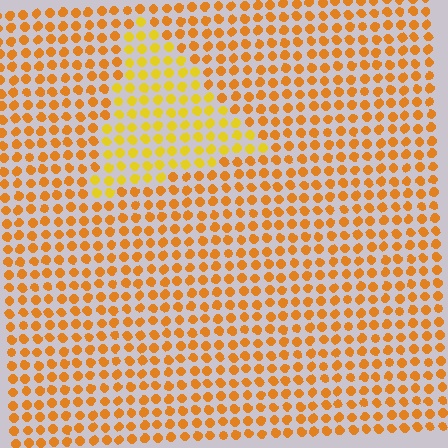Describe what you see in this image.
The image is filled with small orange elements in a uniform arrangement. A triangle-shaped region is visible where the elements are tinted to a slightly different hue, forming a subtle color boundary.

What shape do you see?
I see a triangle.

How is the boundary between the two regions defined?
The boundary is defined purely by a slight shift in hue (about 24 degrees). Spacing, size, and orientation are identical on both sides.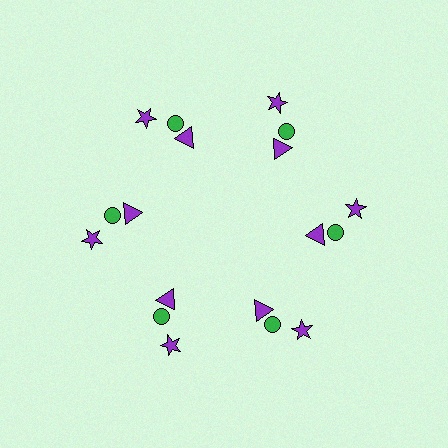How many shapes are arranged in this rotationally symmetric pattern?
There are 18 shapes, arranged in 6 groups of 3.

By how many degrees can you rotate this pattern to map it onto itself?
The pattern maps onto itself every 60 degrees of rotation.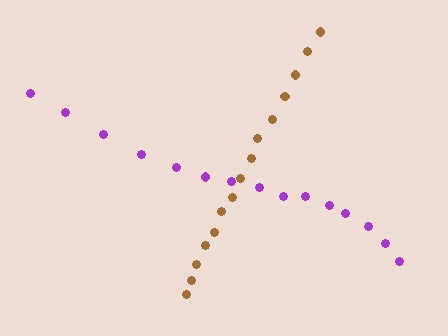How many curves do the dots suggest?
There are 2 distinct paths.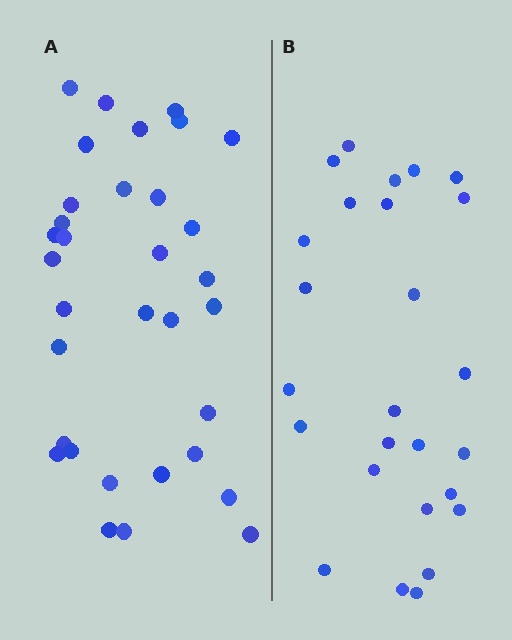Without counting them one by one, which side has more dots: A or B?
Region A (the left region) has more dots.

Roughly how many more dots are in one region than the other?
Region A has roughly 8 or so more dots than region B.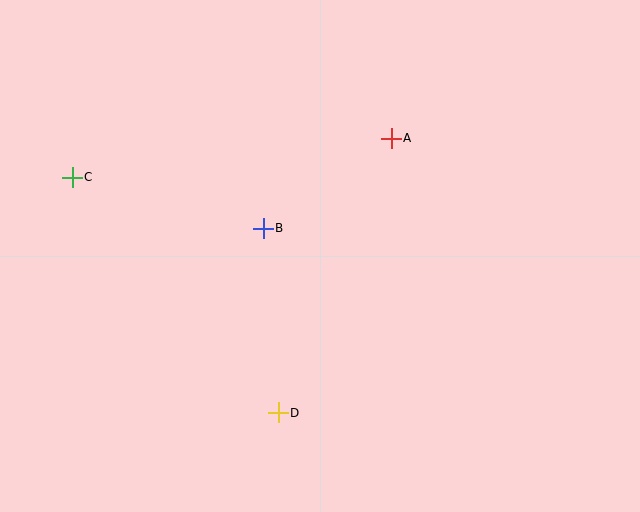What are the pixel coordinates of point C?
Point C is at (72, 177).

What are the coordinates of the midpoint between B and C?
The midpoint between B and C is at (168, 203).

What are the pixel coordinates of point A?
Point A is at (391, 139).